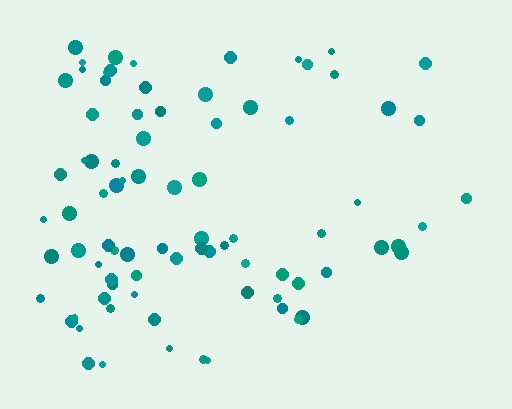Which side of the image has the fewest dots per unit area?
The right.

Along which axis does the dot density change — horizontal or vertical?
Horizontal.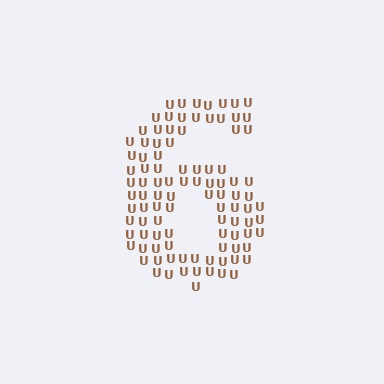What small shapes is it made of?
It is made of small letter U's.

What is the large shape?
The large shape is the digit 6.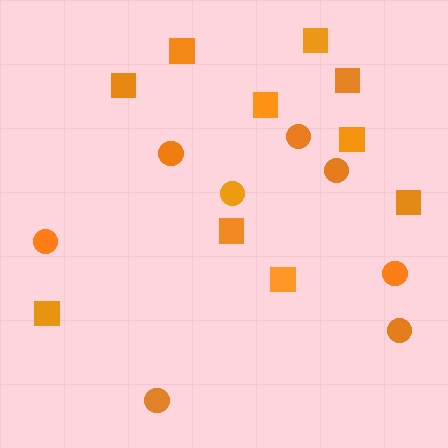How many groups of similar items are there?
There are 2 groups: one group of squares (10) and one group of circles (8).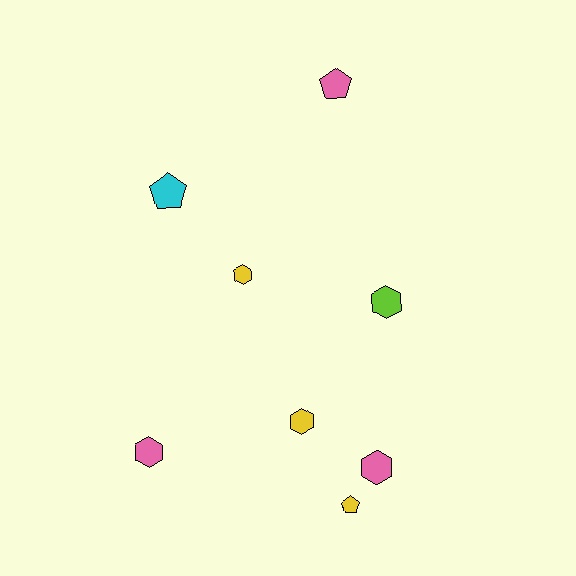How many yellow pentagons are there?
There is 1 yellow pentagon.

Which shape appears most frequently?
Hexagon, with 5 objects.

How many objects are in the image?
There are 8 objects.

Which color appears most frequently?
Pink, with 3 objects.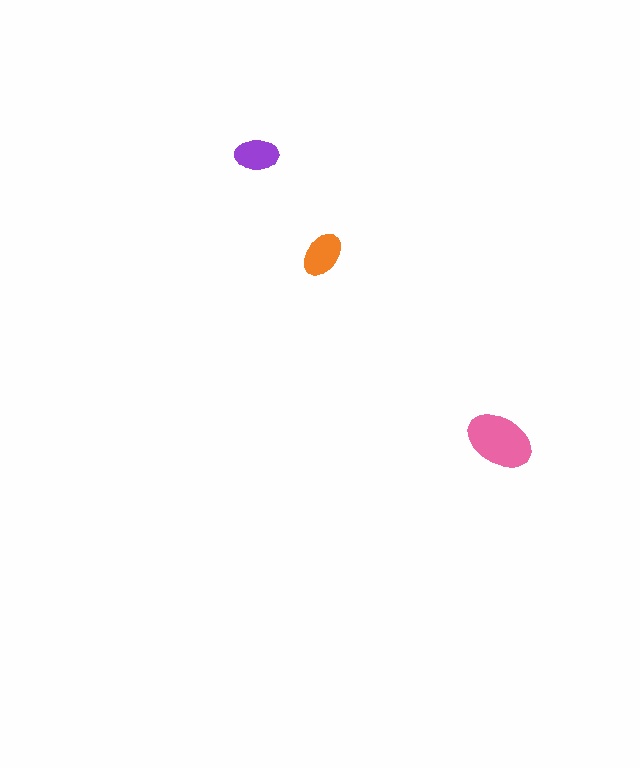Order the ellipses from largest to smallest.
the pink one, the orange one, the purple one.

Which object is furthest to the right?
The pink ellipse is rightmost.